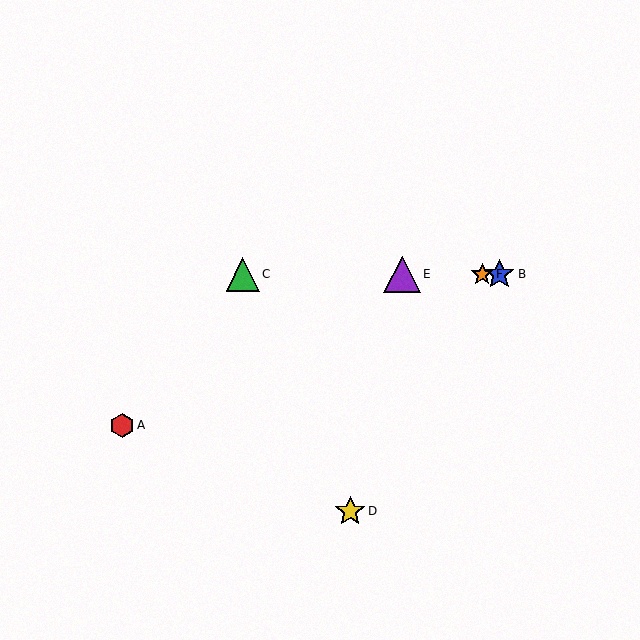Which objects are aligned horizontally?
Objects B, C, E, F are aligned horizontally.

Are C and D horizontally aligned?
No, C is at y≈274 and D is at y≈511.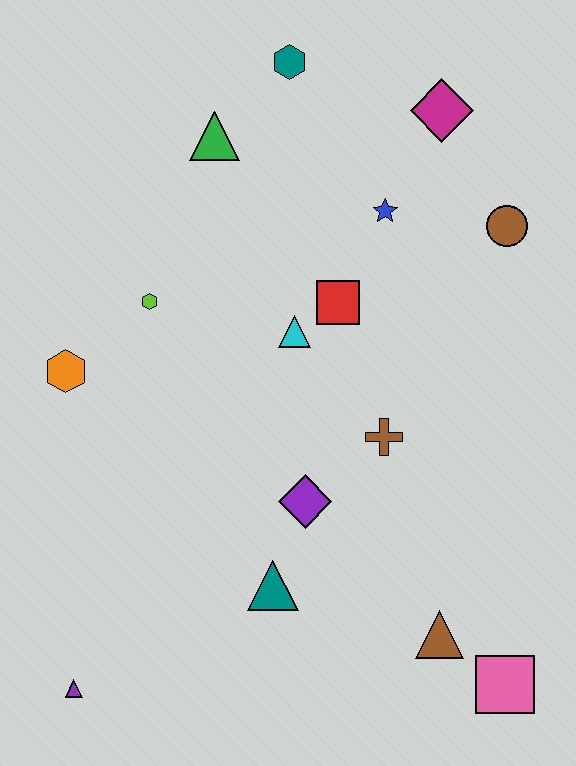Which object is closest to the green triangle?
The teal hexagon is closest to the green triangle.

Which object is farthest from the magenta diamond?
The purple triangle is farthest from the magenta diamond.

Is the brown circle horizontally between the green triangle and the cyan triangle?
No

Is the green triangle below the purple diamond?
No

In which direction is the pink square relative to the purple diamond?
The pink square is to the right of the purple diamond.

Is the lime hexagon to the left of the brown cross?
Yes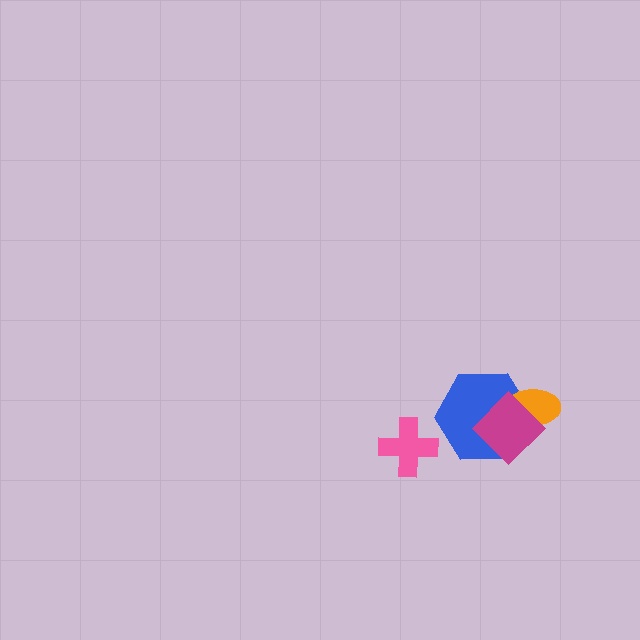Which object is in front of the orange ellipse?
The magenta diamond is in front of the orange ellipse.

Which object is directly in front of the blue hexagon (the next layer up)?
The orange ellipse is directly in front of the blue hexagon.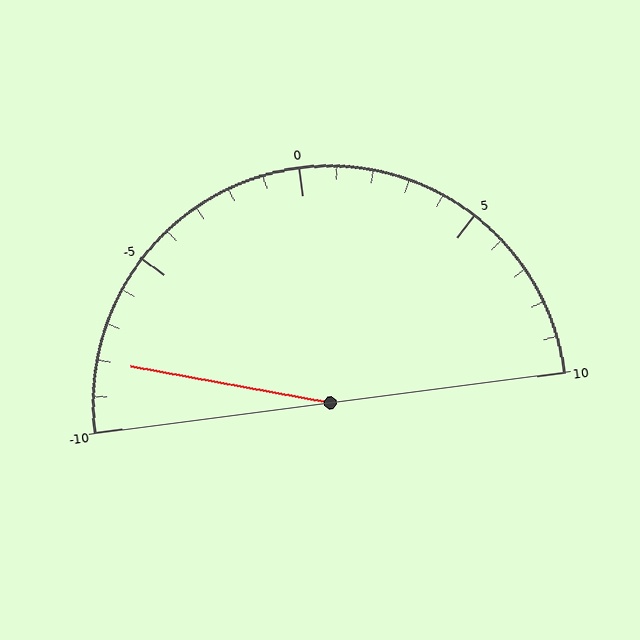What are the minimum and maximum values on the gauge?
The gauge ranges from -10 to 10.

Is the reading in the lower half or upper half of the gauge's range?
The reading is in the lower half of the range (-10 to 10).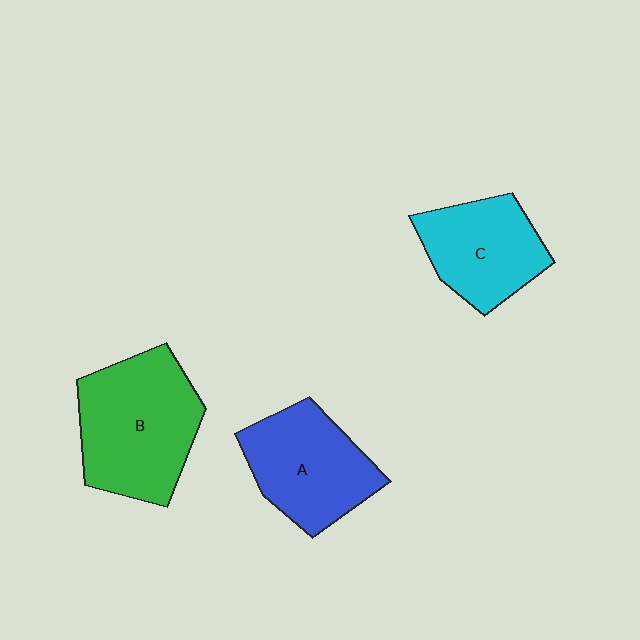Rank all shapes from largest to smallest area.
From largest to smallest: B (green), A (blue), C (cyan).